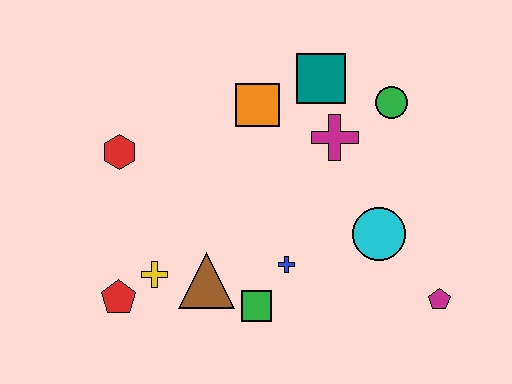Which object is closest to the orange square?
The teal square is closest to the orange square.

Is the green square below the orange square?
Yes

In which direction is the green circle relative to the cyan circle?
The green circle is above the cyan circle.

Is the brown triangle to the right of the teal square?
No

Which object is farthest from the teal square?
The red pentagon is farthest from the teal square.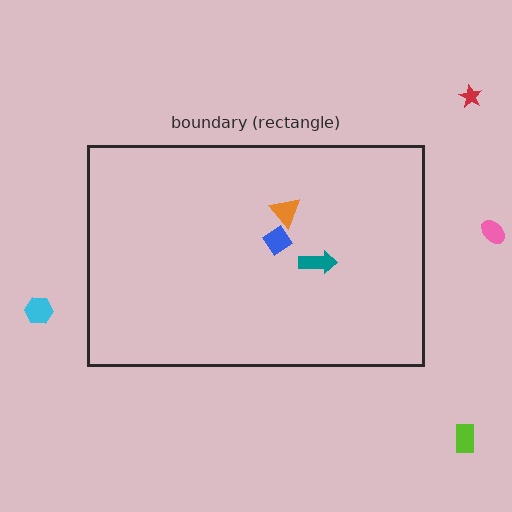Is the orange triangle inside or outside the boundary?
Inside.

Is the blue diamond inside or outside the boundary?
Inside.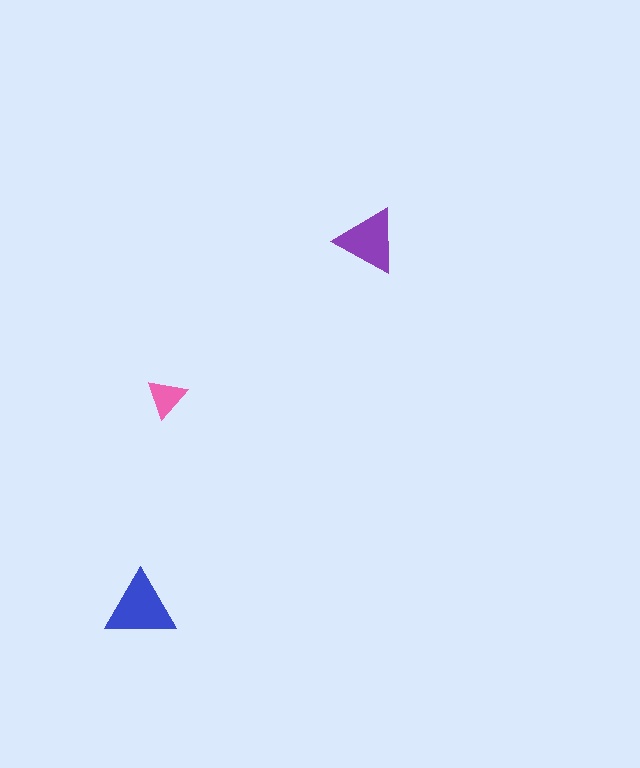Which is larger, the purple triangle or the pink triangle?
The purple one.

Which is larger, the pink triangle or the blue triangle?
The blue one.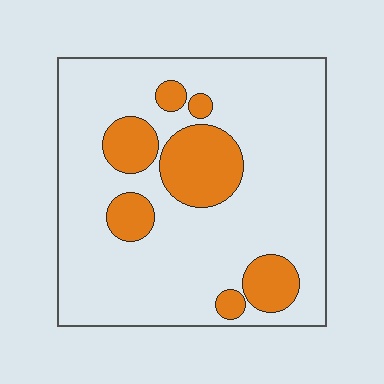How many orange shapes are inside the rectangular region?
7.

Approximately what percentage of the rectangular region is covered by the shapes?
Approximately 20%.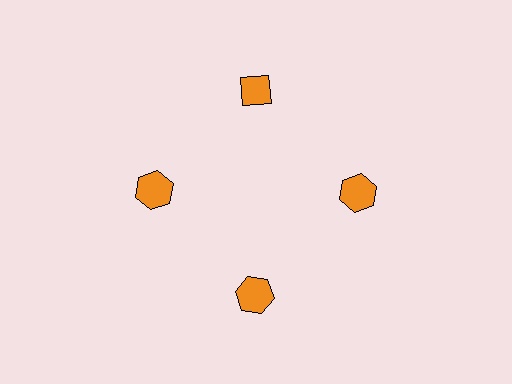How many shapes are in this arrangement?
There are 4 shapes arranged in a ring pattern.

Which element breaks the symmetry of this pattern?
The orange diamond at roughly the 12 o'clock position breaks the symmetry. All other shapes are orange hexagons.